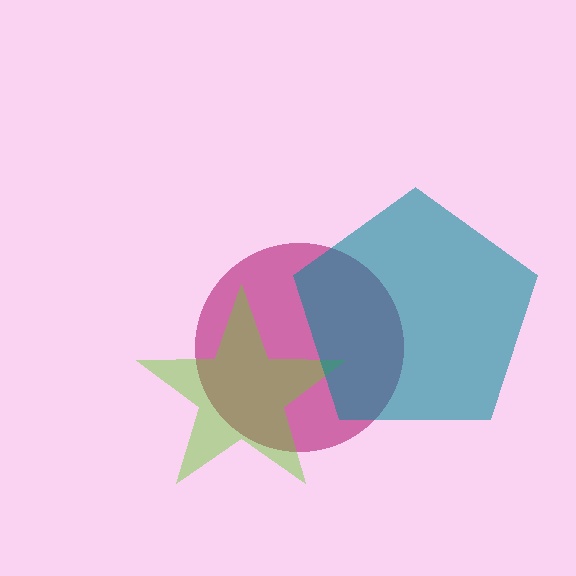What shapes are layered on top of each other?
The layered shapes are: a magenta circle, a lime star, a teal pentagon.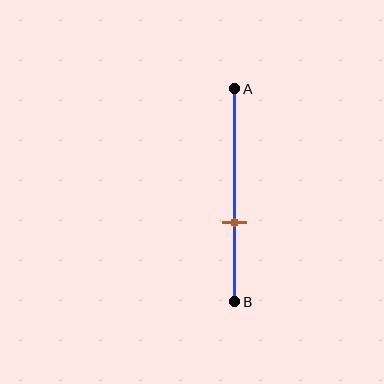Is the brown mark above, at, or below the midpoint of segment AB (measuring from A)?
The brown mark is below the midpoint of segment AB.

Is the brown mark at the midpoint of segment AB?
No, the mark is at about 65% from A, not at the 50% midpoint.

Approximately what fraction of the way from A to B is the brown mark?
The brown mark is approximately 65% of the way from A to B.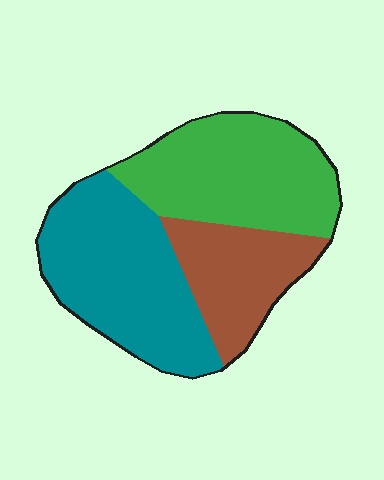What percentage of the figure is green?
Green covers roughly 35% of the figure.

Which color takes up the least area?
Brown, at roughly 25%.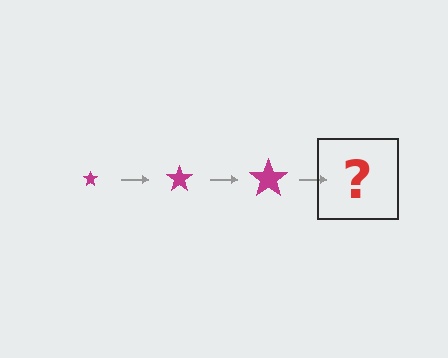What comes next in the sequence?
The next element should be a magenta star, larger than the previous one.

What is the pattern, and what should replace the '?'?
The pattern is that the star gets progressively larger each step. The '?' should be a magenta star, larger than the previous one.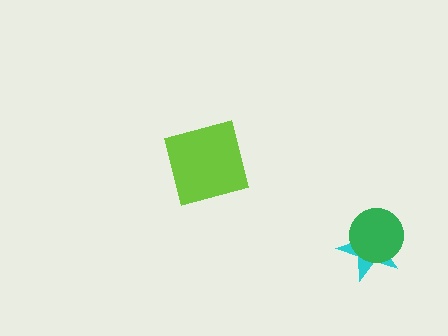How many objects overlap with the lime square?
0 objects overlap with the lime square.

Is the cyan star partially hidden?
Yes, it is partially covered by another shape.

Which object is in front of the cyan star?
The green circle is in front of the cyan star.